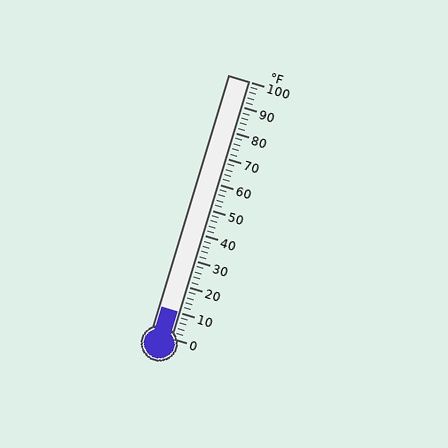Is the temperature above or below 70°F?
The temperature is below 70°F.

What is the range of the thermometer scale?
The thermometer scale ranges from 0°F to 100°F.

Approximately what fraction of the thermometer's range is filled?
The thermometer is filled to approximately 10% of its range.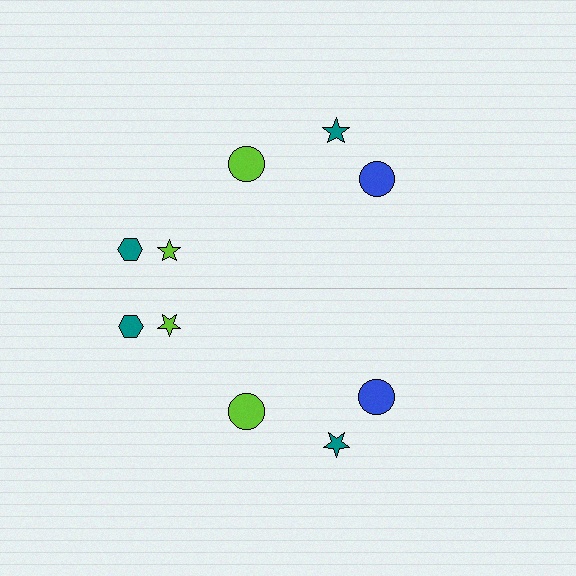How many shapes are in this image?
There are 10 shapes in this image.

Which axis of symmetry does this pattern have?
The pattern has a horizontal axis of symmetry running through the center of the image.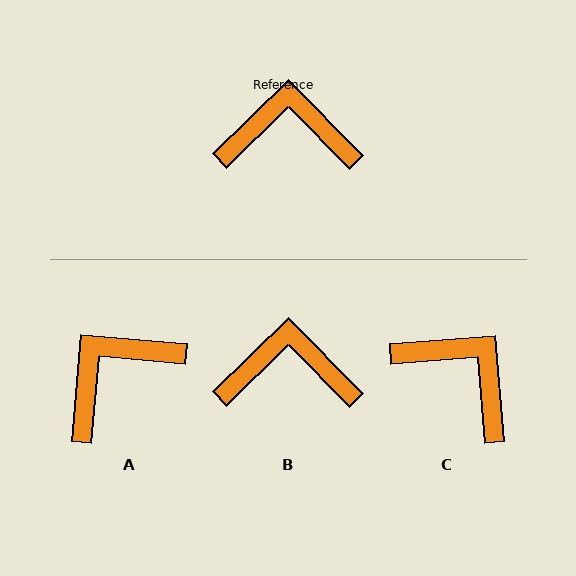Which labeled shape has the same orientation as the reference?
B.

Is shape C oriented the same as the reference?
No, it is off by about 40 degrees.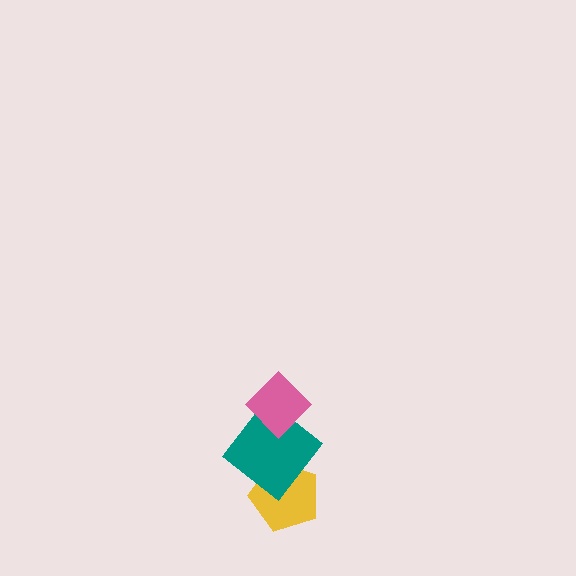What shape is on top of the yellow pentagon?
The teal diamond is on top of the yellow pentagon.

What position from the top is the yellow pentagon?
The yellow pentagon is 3rd from the top.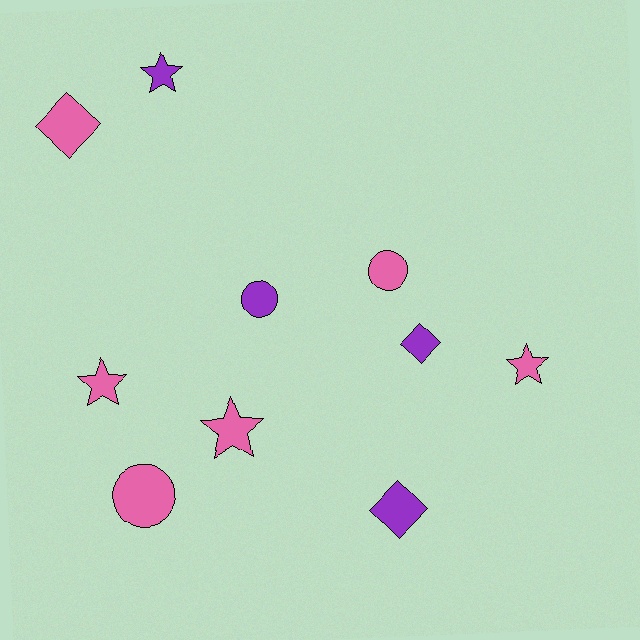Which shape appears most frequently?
Star, with 4 objects.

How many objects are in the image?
There are 10 objects.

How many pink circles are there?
There are 2 pink circles.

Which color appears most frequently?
Pink, with 6 objects.